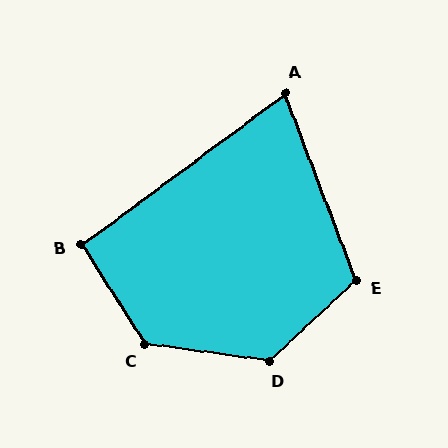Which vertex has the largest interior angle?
C, at approximately 130 degrees.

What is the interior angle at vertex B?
Approximately 94 degrees (approximately right).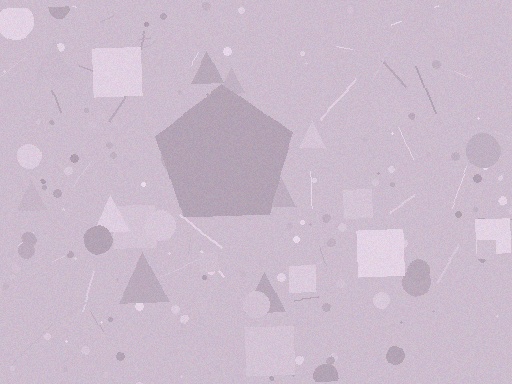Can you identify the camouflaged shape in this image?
The camouflaged shape is a pentagon.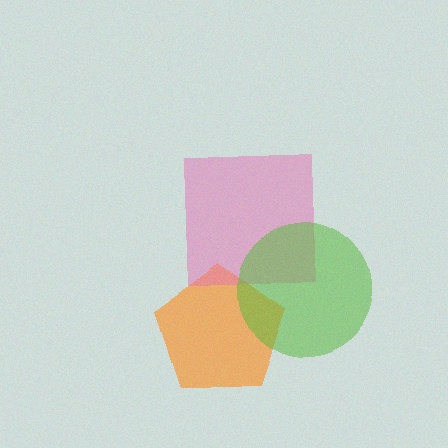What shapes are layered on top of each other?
The layered shapes are: an orange pentagon, a pink square, a lime circle.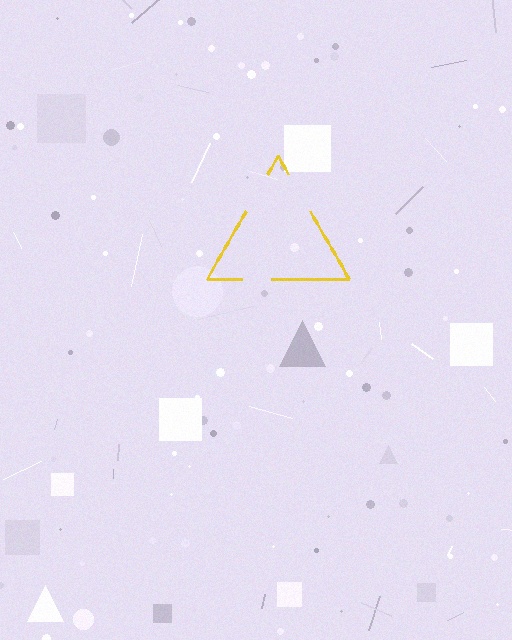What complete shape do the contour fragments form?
The contour fragments form a triangle.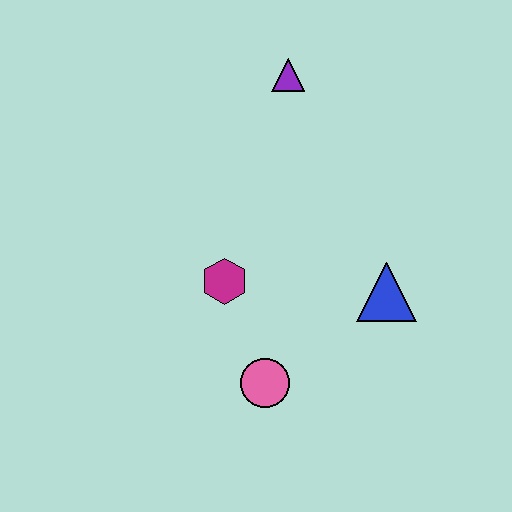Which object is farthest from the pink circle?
The purple triangle is farthest from the pink circle.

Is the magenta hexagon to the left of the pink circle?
Yes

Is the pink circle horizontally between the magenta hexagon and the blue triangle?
Yes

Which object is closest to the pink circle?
The magenta hexagon is closest to the pink circle.